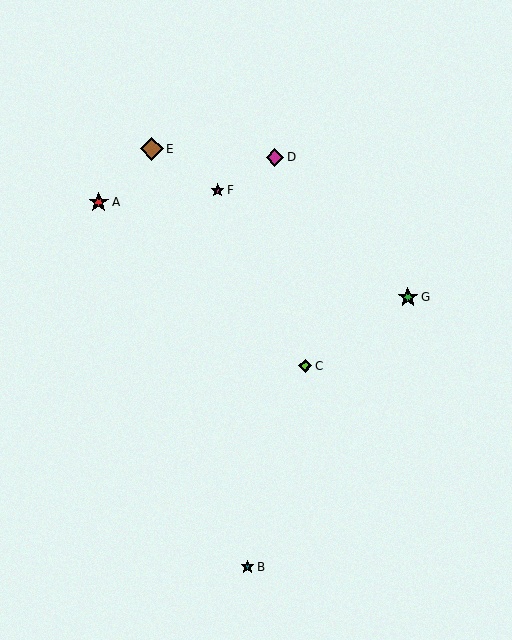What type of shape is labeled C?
Shape C is a lime diamond.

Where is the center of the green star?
The center of the green star is at (408, 297).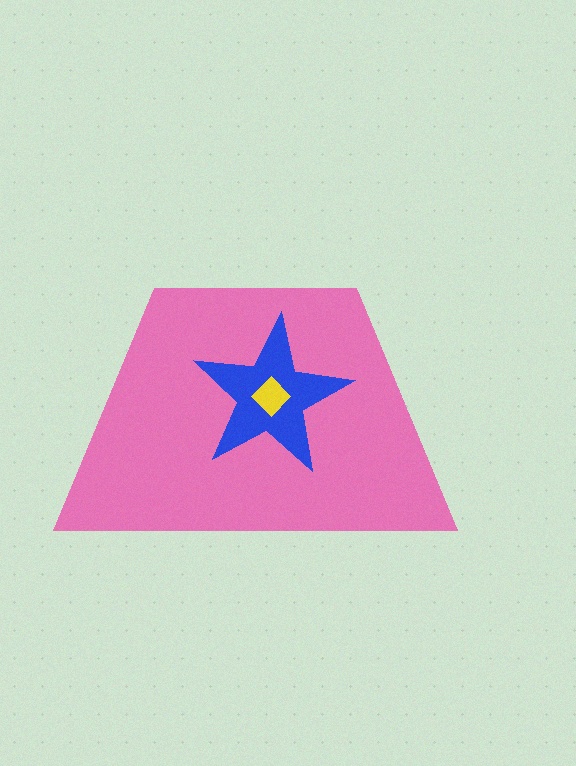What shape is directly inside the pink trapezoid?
The blue star.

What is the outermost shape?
The pink trapezoid.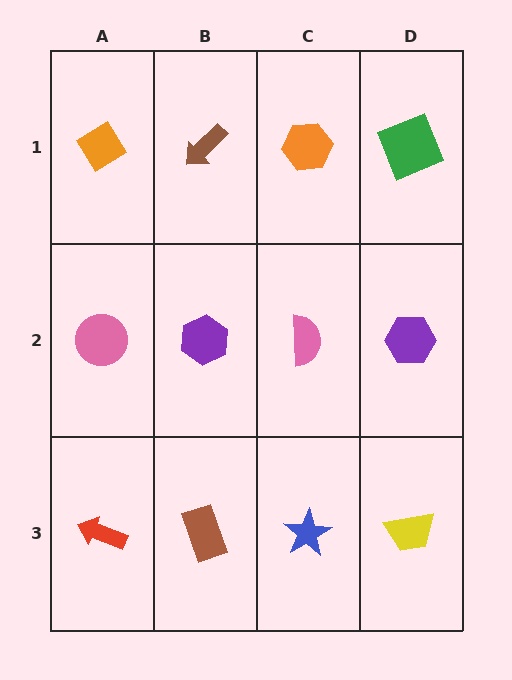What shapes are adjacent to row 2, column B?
A brown arrow (row 1, column B), a brown rectangle (row 3, column B), a pink circle (row 2, column A), a pink semicircle (row 2, column C).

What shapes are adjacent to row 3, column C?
A pink semicircle (row 2, column C), a brown rectangle (row 3, column B), a yellow trapezoid (row 3, column D).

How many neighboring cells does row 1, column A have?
2.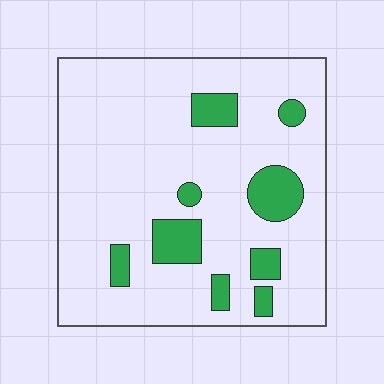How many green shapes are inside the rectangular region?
9.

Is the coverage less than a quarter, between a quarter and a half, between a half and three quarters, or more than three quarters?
Less than a quarter.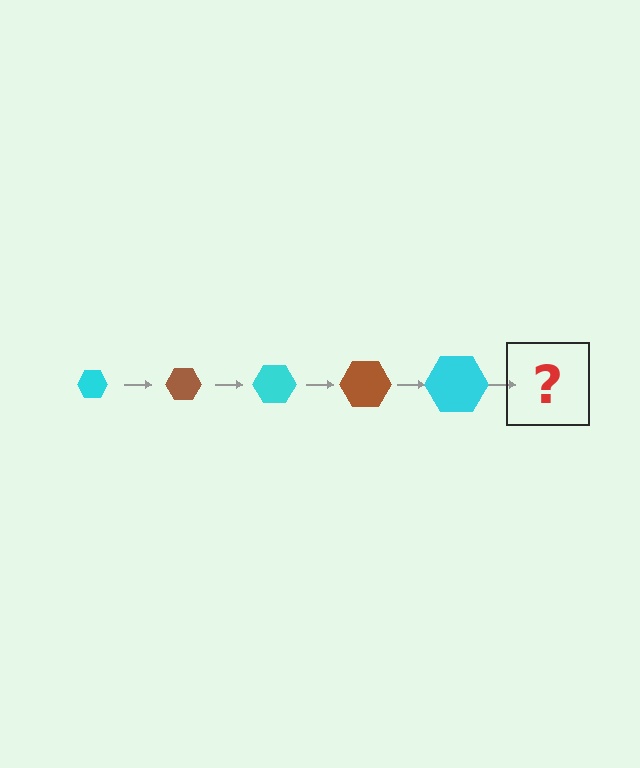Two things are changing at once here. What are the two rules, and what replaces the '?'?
The two rules are that the hexagon grows larger each step and the color cycles through cyan and brown. The '?' should be a brown hexagon, larger than the previous one.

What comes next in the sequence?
The next element should be a brown hexagon, larger than the previous one.